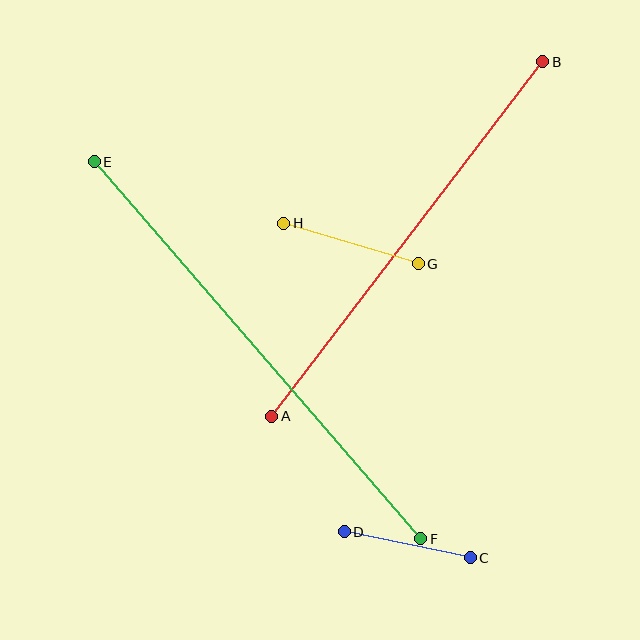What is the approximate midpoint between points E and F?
The midpoint is at approximately (258, 350) pixels.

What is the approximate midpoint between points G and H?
The midpoint is at approximately (351, 243) pixels.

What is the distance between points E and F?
The distance is approximately 499 pixels.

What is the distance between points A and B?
The distance is approximately 446 pixels.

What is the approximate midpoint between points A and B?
The midpoint is at approximately (407, 239) pixels.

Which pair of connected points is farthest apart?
Points E and F are farthest apart.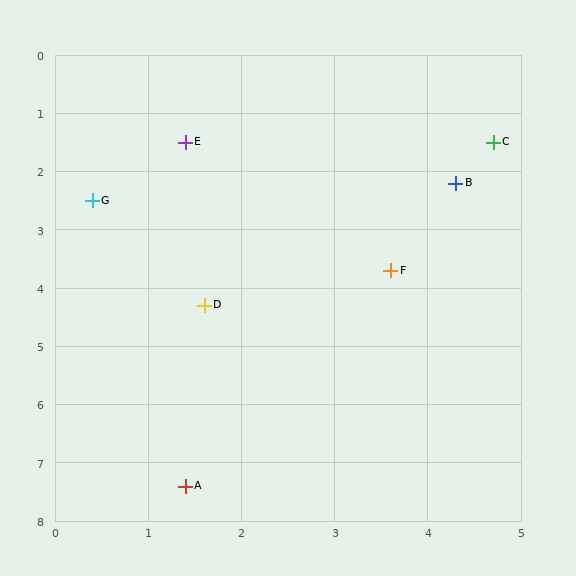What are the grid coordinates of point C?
Point C is at approximately (4.7, 1.5).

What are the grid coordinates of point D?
Point D is at approximately (1.6, 4.3).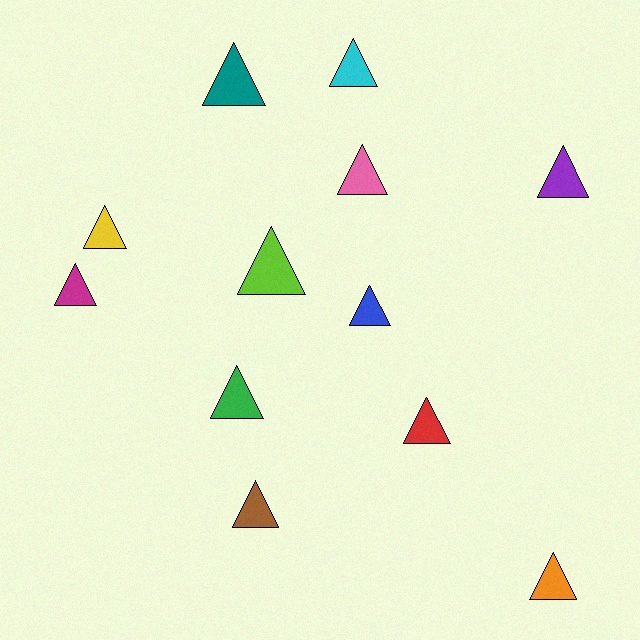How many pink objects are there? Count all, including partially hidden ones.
There is 1 pink object.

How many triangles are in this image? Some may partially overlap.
There are 12 triangles.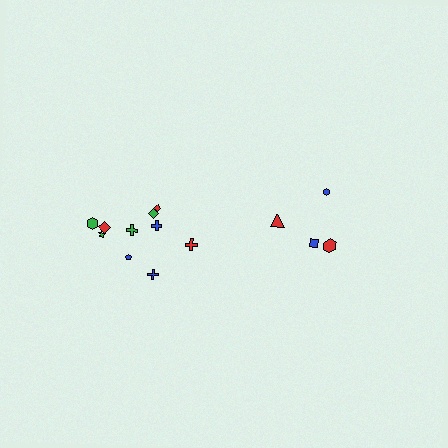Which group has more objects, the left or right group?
The left group.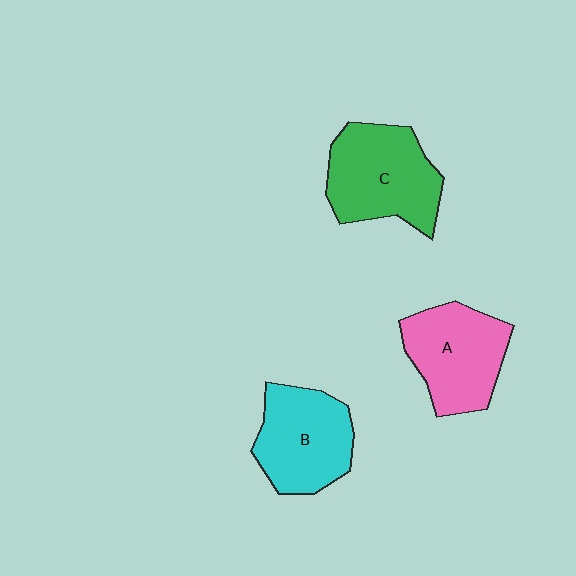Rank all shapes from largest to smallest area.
From largest to smallest: C (green), A (pink), B (cyan).